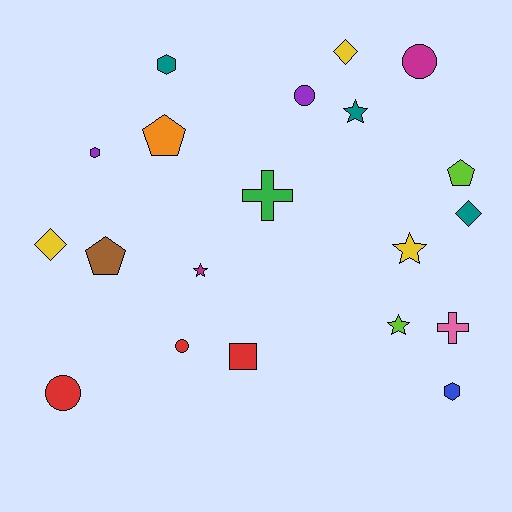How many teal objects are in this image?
There are 3 teal objects.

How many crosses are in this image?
There are 2 crosses.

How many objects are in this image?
There are 20 objects.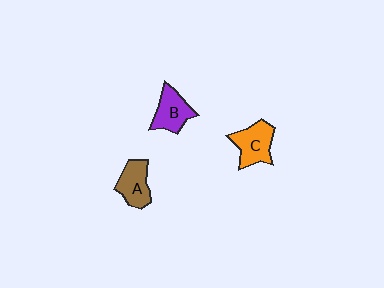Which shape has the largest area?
Shape C (orange).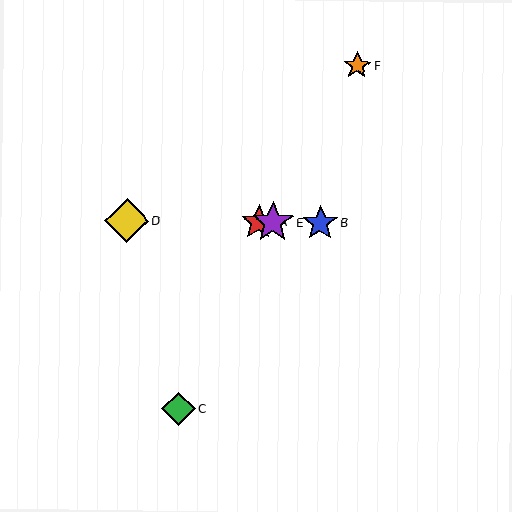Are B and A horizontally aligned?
Yes, both are at y≈223.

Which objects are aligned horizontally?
Objects A, B, D, E are aligned horizontally.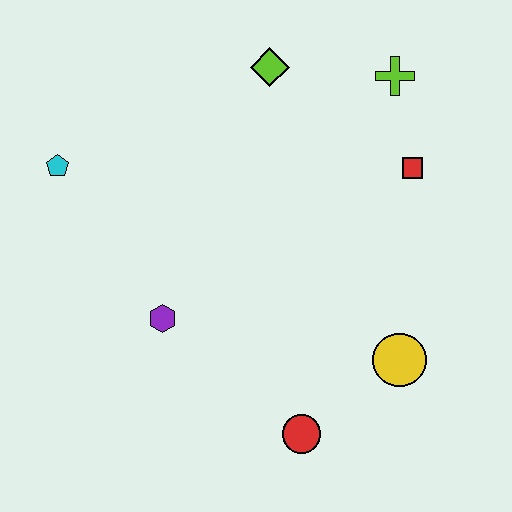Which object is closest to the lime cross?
The red square is closest to the lime cross.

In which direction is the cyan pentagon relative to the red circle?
The cyan pentagon is above the red circle.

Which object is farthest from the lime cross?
The red circle is farthest from the lime cross.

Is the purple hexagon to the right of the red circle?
No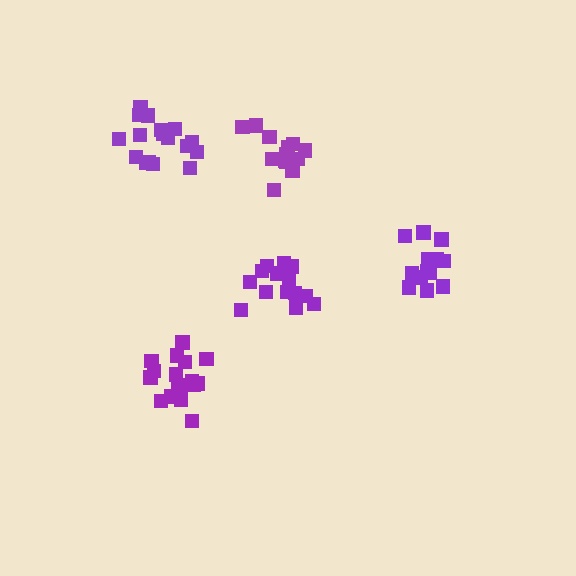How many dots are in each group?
Group 1: 17 dots, Group 2: 14 dots, Group 3: 13 dots, Group 4: 18 dots, Group 5: 13 dots (75 total).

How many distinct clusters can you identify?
There are 5 distinct clusters.